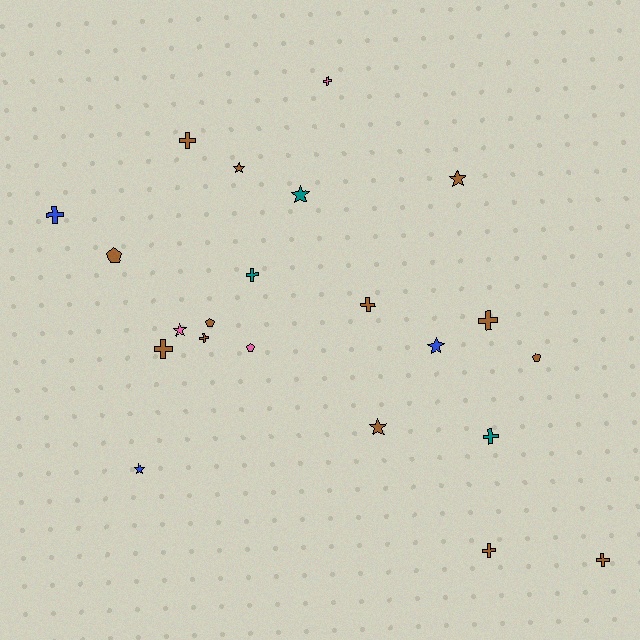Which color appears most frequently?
Brown, with 13 objects.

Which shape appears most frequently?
Cross, with 11 objects.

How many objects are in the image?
There are 22 objects.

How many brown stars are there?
There are 3 brown stars.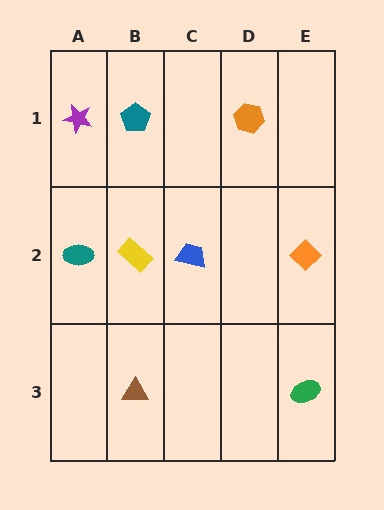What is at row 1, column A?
A purple star.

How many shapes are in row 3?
2 shapes.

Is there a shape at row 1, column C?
No, that cell is empty.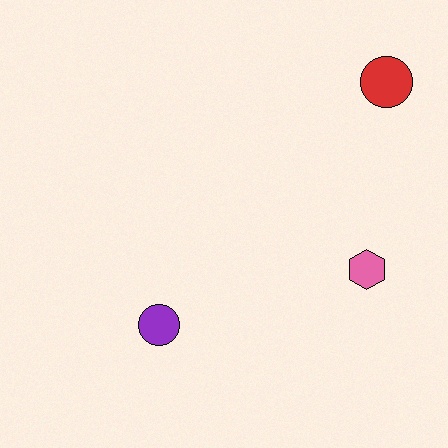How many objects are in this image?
There are 3 objects.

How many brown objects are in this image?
There are no brown objects.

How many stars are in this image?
There are no stars.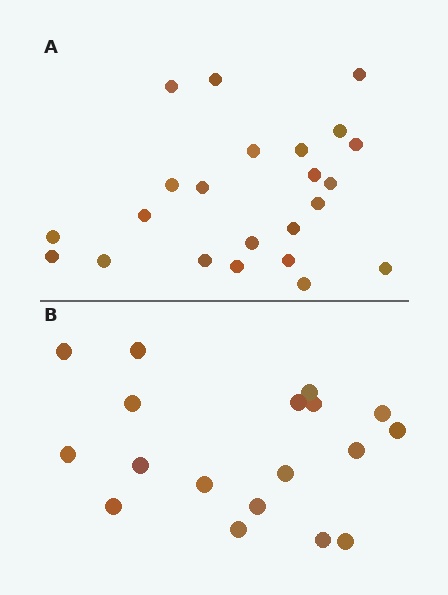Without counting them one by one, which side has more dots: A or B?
Region A (the top region) has more dots.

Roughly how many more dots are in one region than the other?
Region A has about 5 more dots than region B.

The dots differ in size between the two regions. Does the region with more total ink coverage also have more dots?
No. Region B has more total ink coverage because its dots are larger, but region A actually contains more individual dots. Total area can be misleading — the number of items is what matters here.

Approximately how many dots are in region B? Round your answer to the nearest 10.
About 20 dots. (The exact count is 18, which rounds to 20.)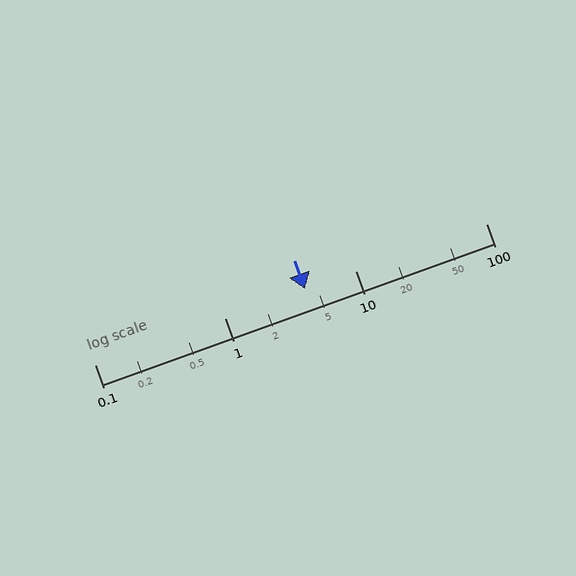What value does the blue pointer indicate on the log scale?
The pointer indicates approximately 4.1.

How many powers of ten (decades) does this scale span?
The scale spans 3 decades, from 0.1 to 100.